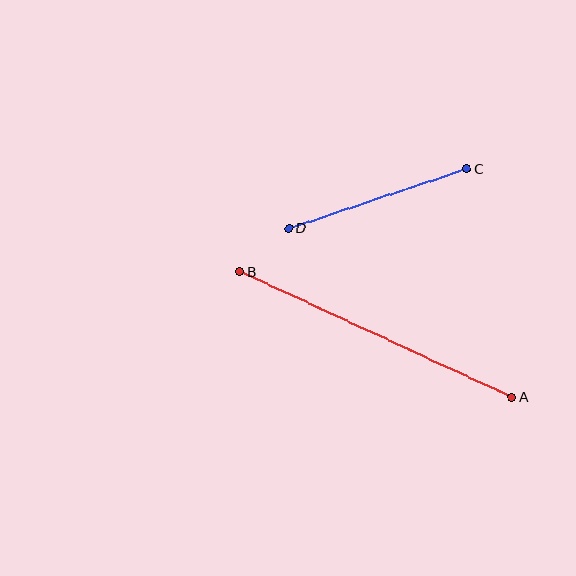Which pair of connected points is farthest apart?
Points A and B are farthest apart.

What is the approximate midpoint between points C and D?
The midpoint is at approximately (378, 199) pixels.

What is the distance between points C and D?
The distance is approximately 187 pixels.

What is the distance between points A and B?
The distance is approximately 299 pixels.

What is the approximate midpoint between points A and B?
The midpoint is at approximately (376, 334) pixels.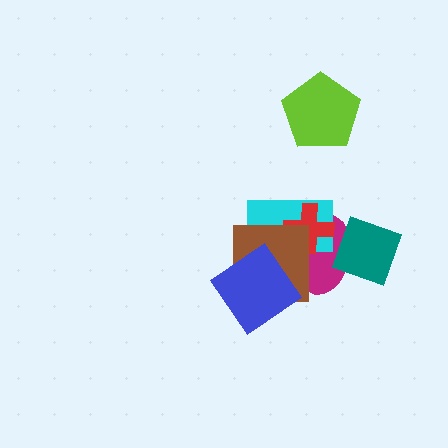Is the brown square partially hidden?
Yes, it is partially covered by another shape.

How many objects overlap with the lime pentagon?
0 objects overlap with the lime pentagon.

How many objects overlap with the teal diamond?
1 object overlaps with the teal diamond.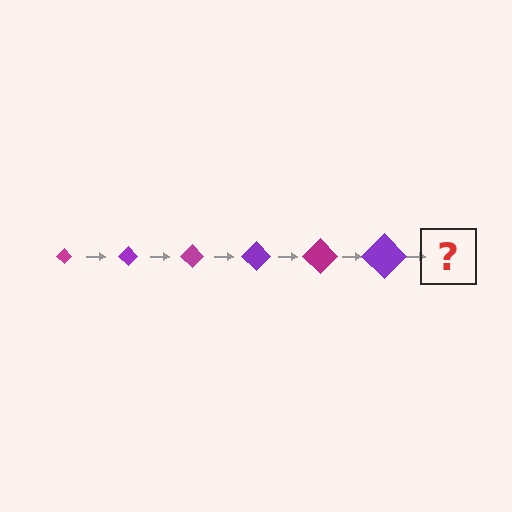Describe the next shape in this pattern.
It should be a magenta diamond, larger than the previous one.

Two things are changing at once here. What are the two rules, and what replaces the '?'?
The two rules are that the diamond grows larger each step and the color cycles through magenta and purple. The '?' should be a magenta diamond, larger than the previous one.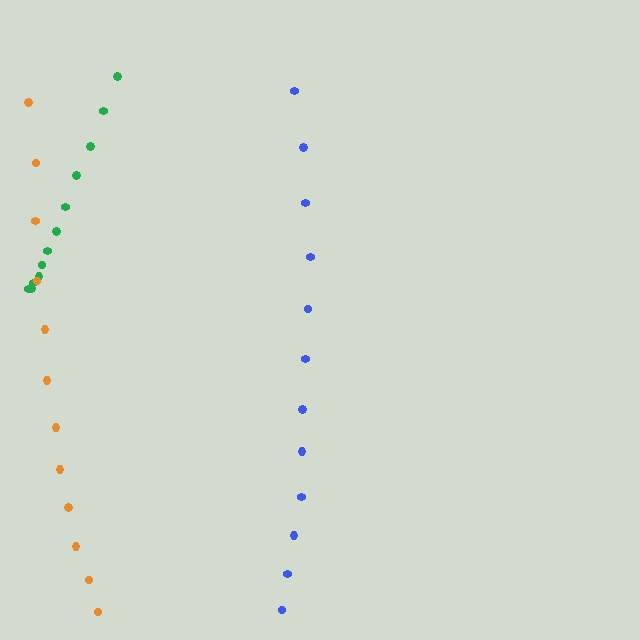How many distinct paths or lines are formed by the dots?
There are 3 distinct paths.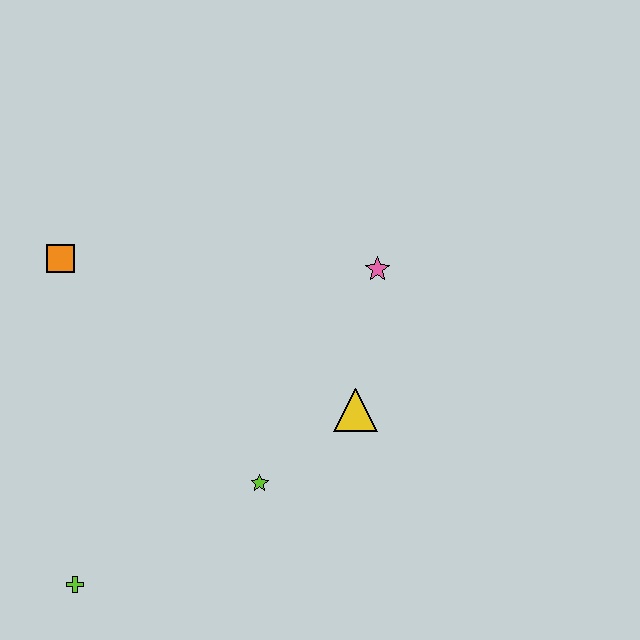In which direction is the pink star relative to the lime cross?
The pink star is above the lime cross.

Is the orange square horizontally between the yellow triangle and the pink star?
No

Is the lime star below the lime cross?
No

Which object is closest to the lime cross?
The lime star is closest to the lime cross.